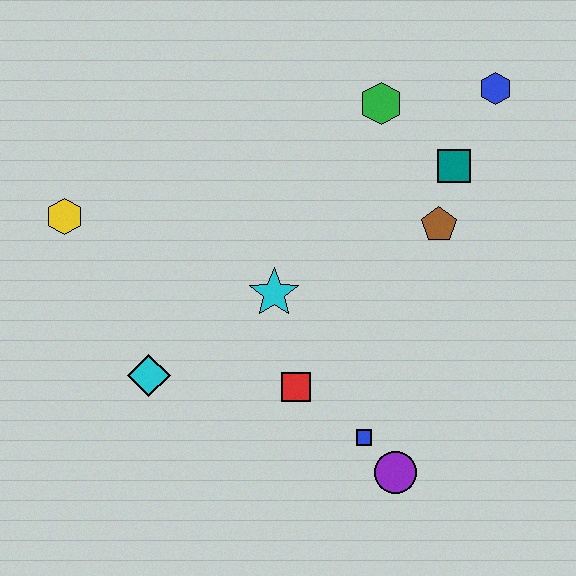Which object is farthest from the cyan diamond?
The blue hexagon is farthest from the cyan diamond.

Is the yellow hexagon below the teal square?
Yes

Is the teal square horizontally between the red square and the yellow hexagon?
No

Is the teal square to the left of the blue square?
No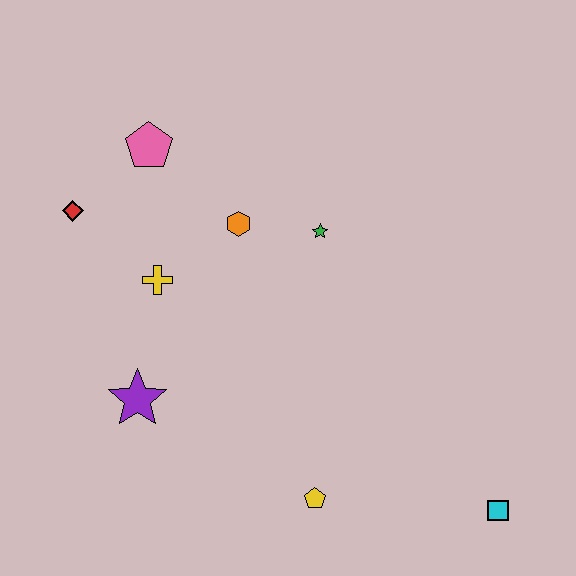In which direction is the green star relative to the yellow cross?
The green star is to the right of the yellow cross.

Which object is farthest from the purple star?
The cyan square is farthest from the purple star.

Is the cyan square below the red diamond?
Yes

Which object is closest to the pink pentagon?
The red diamond is closest to the pink pentagon.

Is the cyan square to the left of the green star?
No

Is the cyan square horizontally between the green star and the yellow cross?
No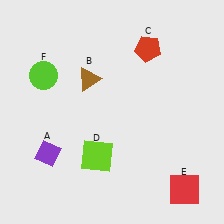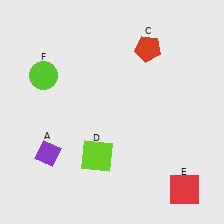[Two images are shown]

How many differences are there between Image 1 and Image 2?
There is 1 difference between the two images.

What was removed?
The brown triangle (B) was removed in Image 2.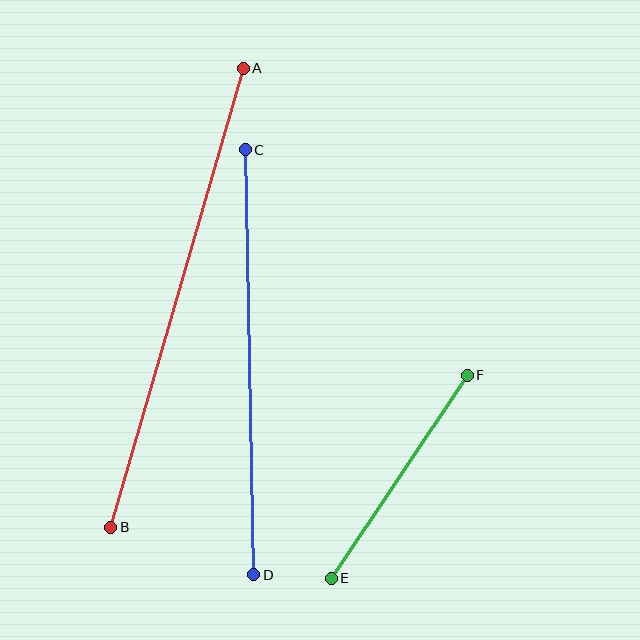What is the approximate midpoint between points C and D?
The midpoint is at approximately (249, 362) pixels.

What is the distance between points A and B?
The distance is approximately 478 pixels.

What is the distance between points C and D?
The distance is approximately 425 pixels.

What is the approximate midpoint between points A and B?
The midpoint is at approximately (177, 298) pixels.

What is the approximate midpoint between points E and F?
The midpoint is at approximately (399, 477) pixels.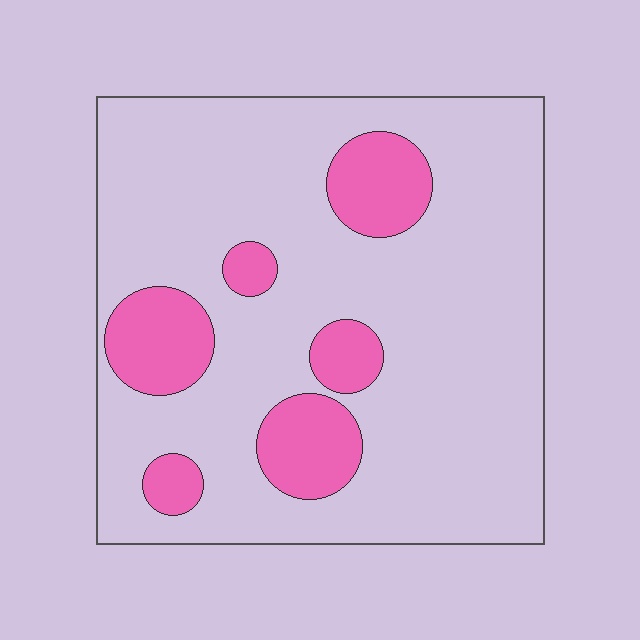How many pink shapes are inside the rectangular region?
6.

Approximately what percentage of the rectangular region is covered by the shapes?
Approximately 20%.